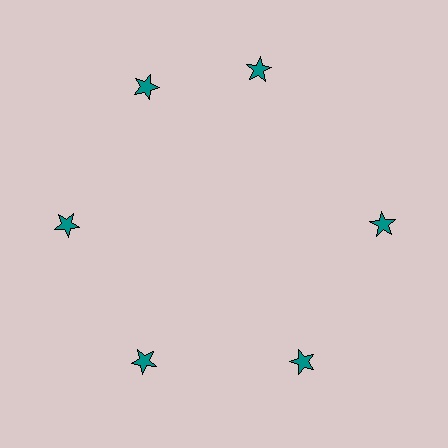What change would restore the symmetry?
The symmetry would be restored by rotating it back into even spacing with its neighbors so that all 6 stars sit at equal angles and equal distance from the center.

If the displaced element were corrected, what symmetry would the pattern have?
It would have 6-fold rotational symmetry — the pattern would map onto itself every 60 degrees.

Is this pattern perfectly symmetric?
No. The 6 teal stars are arranged in a ring, but one element near the 1 o'clock position is rotated out of alignment along the ring, breaking the 6-fold rotational symmetry.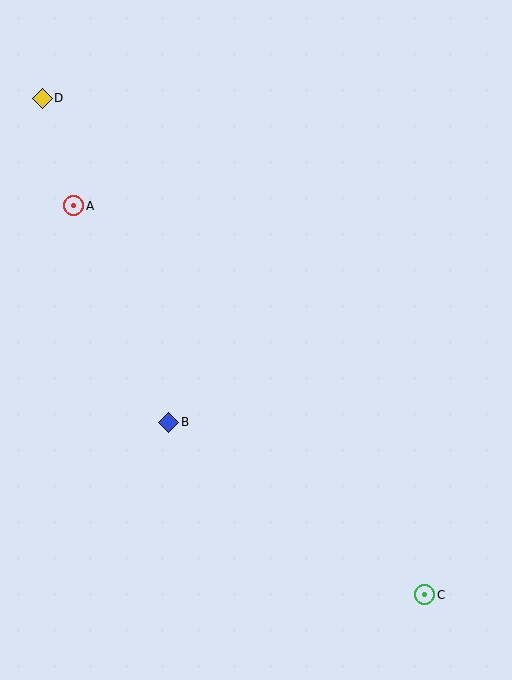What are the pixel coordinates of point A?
Point A is at (74, 206).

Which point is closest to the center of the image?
Point B at (169, 422) is closest to the center.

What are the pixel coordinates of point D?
Point D is at (42, 98).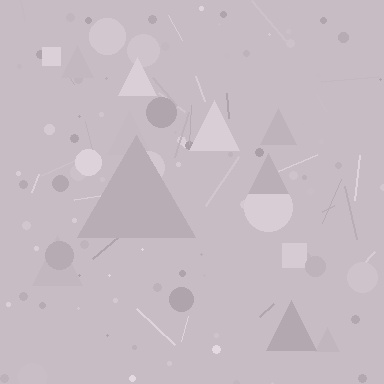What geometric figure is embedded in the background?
A triangle is embedded in the background.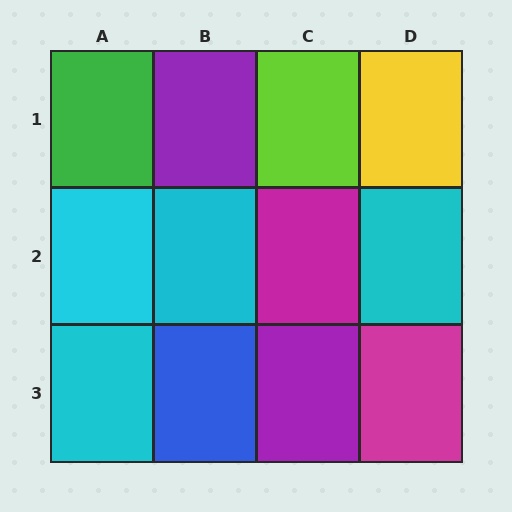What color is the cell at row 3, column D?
Magenta.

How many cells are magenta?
2 cells are magenta.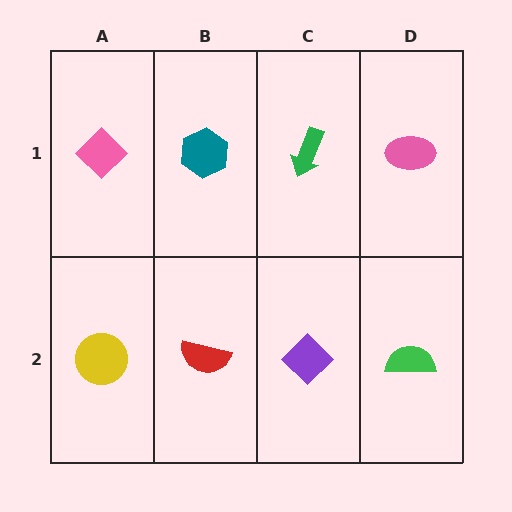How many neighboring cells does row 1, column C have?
3.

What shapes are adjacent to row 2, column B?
A teal hexagon (row 1, column B), a yellow circle (row 2, column A), a purple diamond (row 2, column C).